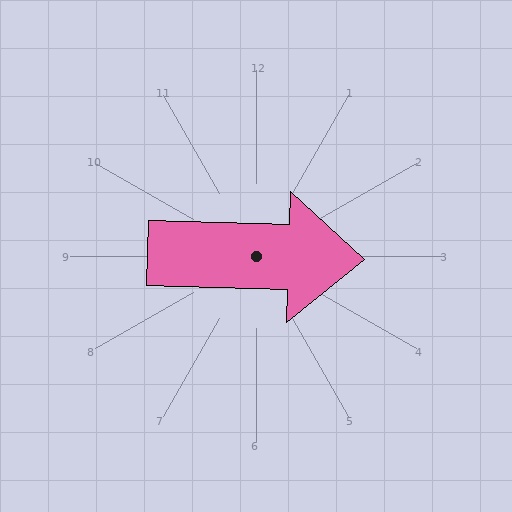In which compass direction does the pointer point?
East.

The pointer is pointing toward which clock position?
Roughly 3 o'clock.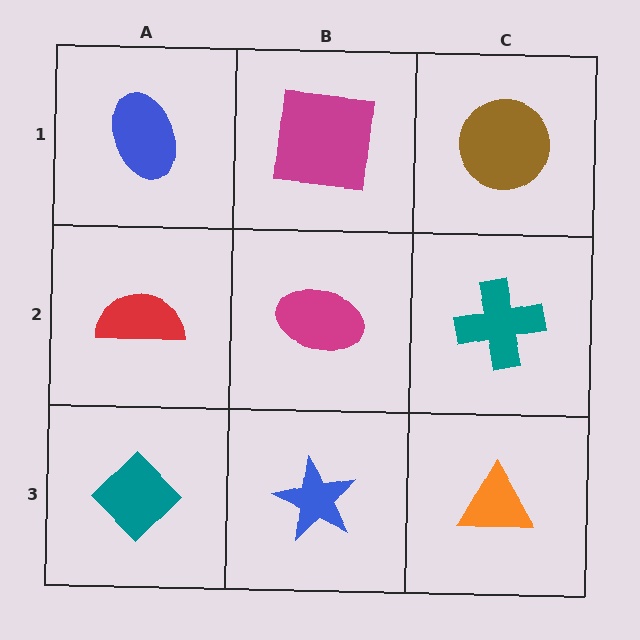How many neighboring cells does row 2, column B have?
4.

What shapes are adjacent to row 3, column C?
A teal cross (row 2, column C), a blue star (row 3, column B).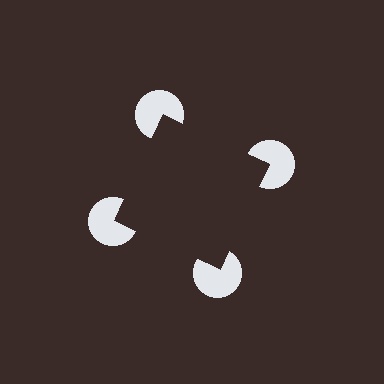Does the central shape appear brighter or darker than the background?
It typically appears slightly darker than the background, even though no actual brightness change is drawn.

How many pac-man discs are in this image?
There are 4 — one at each vertex of the illusory square.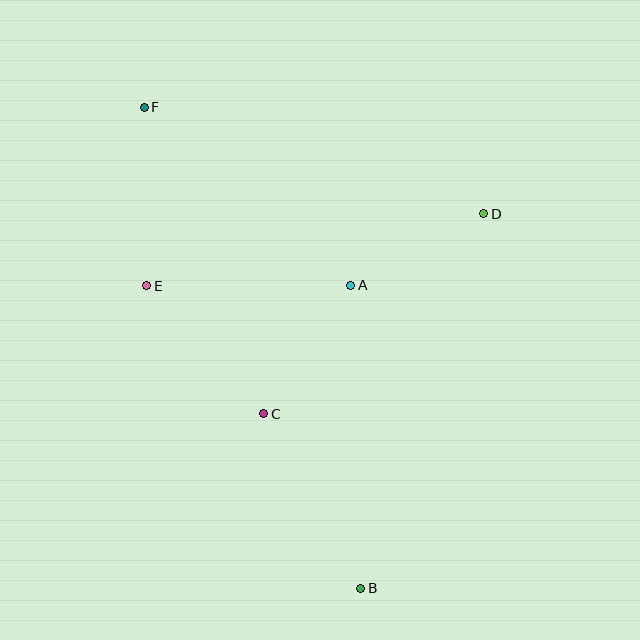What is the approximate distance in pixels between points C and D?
The distance between C and D is approximately 298 pixels.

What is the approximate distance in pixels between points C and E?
The distance between C and E is approximately 174 pixels.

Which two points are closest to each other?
Points A and D are closest to each other.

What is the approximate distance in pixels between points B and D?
The distance between B and D is approximately 394 pixels.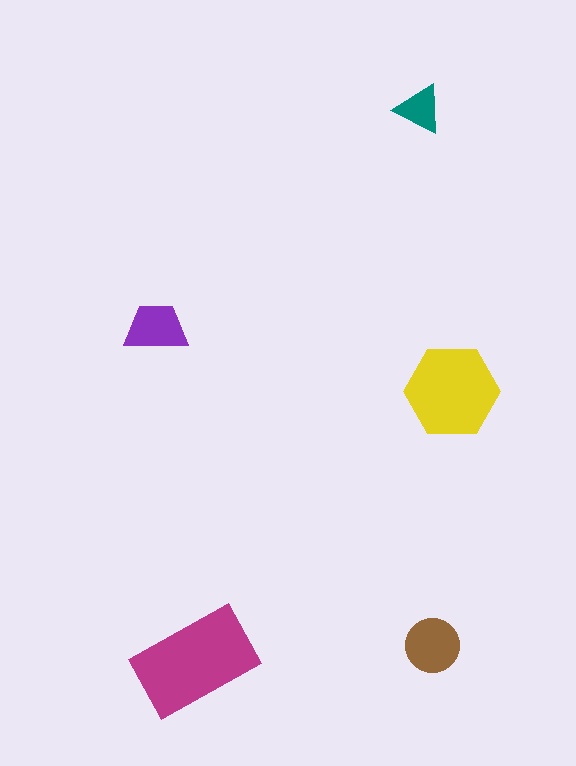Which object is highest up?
The teal triangle is topmost.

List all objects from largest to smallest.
The magenta rectangle, the yellow hexagon, the brown circle, the purple trapezoid, the teal triangle.